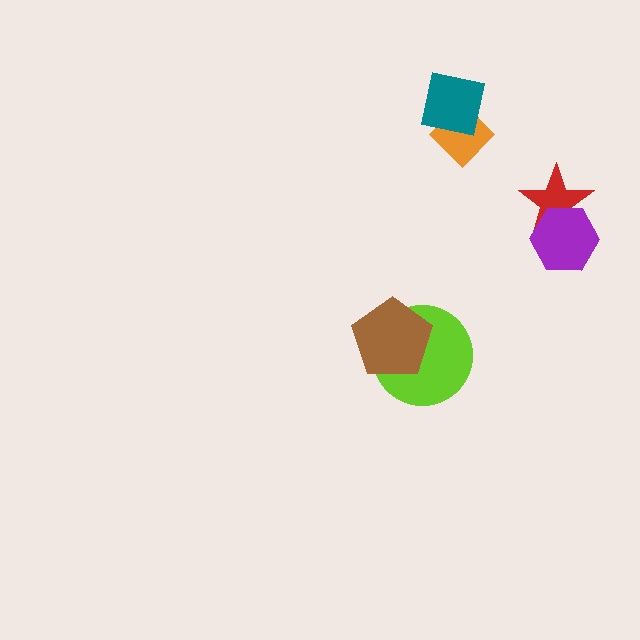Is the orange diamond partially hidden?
Yes, it is partially covered by another shape.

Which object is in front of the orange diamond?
The teal square is in front of the orange diamond.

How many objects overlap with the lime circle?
1 object overlaps with the lime circle.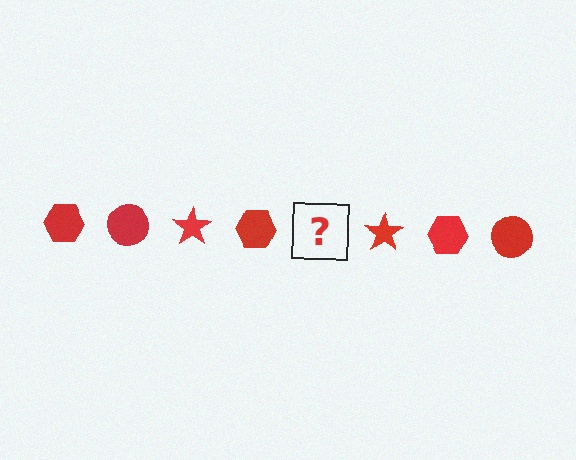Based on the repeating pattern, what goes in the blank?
The blank should be a red circle.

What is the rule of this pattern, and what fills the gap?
The rule is that the pattern cycles through hexagon, circle, star shapes in red. The gap should be filled with a red circle.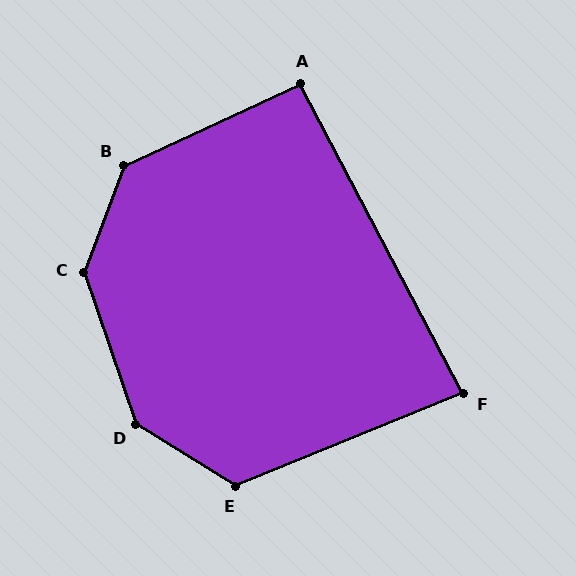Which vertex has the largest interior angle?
C, at approximately 141 degrees.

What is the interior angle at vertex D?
Approximately 140 degrees (obtuse).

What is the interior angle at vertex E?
Approximately 126 degrees (obtuse).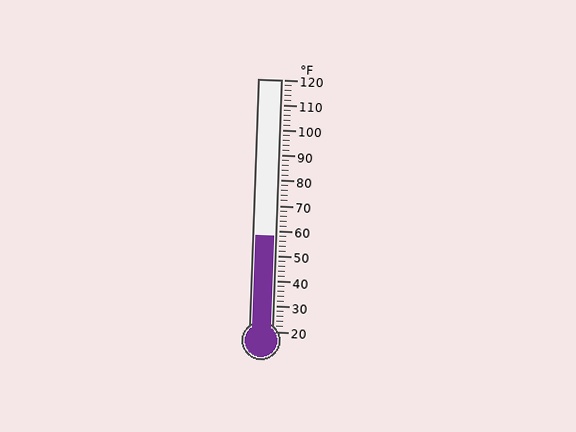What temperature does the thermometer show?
The thermometer shows approximately 58°F.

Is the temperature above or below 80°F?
The temperature is below 80°F.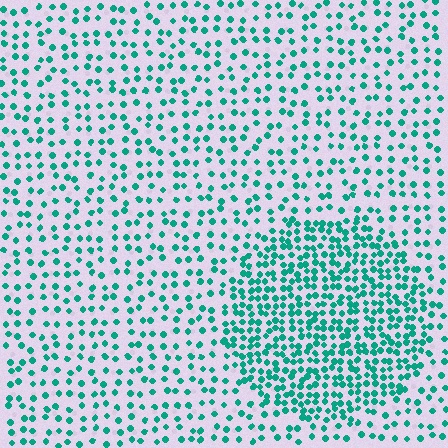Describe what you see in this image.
The image contains small teal elements arranged at two different densities. A circle-shaped region is visible where the elements are more densely packed than the surrounding area.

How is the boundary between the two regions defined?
The boundary is defined by a change in element density (approximately 2.2x ratio). All elements are the same color, size, and shape.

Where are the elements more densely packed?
The elements are more densely packed inside the circle boundary.